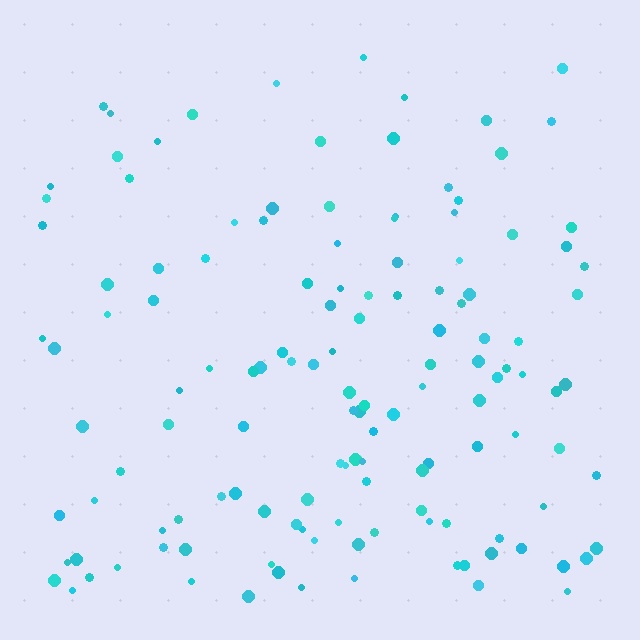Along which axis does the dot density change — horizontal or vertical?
Vertical.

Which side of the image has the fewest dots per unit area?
The top.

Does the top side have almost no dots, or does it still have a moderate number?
Still a moderate number, just noticeably fewer than the bottom.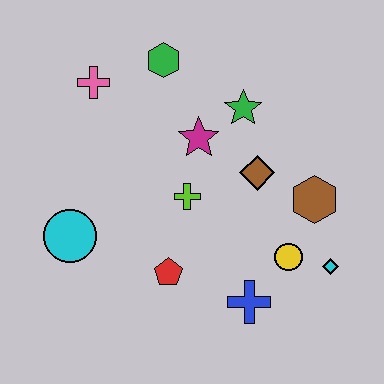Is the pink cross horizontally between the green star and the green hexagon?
No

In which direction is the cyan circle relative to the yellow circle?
The cyan circle is to the left of the yellow circle.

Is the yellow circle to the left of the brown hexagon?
Yes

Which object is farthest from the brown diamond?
The cyan circle is farthest from the brown diamond.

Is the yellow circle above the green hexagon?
No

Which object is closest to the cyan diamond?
The yellow circle is closest to the cyan diamond.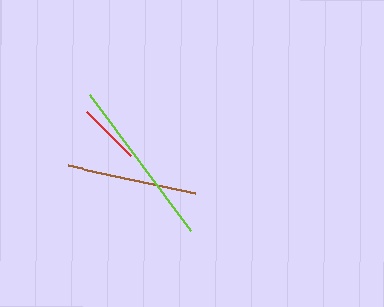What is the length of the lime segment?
The lime segment is approximately 170 pixels long.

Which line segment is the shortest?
The red line is the shortest at approximately 62 pixels.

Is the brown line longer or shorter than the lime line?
The lime line is longer than the brown line.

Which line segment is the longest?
The lime line is the longest at approximately 170 pixels.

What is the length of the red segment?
The red segment is approximately 62 pixels long.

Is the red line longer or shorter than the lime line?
The lime line is longer than the red line.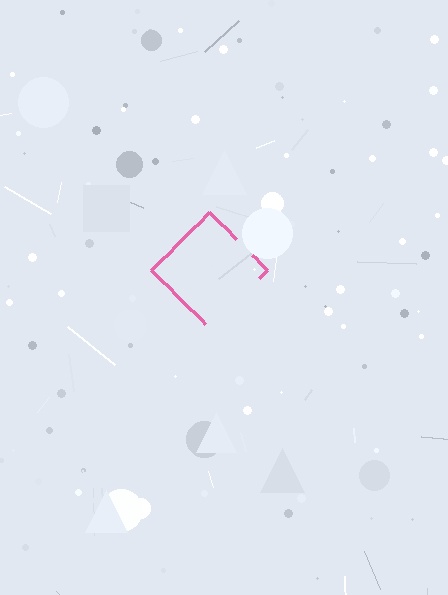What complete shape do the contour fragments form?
The contour fragments form a diamond.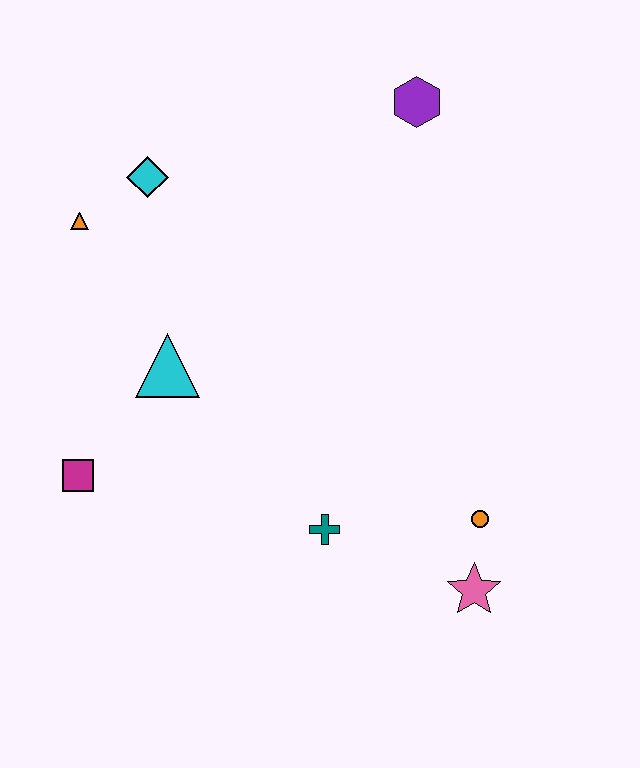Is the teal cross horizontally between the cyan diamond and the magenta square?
No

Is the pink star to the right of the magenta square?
Yes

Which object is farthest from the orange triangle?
The pink star is farthest from the orange triangle.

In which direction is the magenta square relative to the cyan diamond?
The magenta square is below the cyan diamond.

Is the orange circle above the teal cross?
Yes